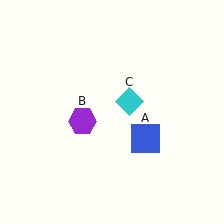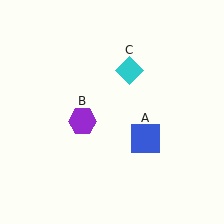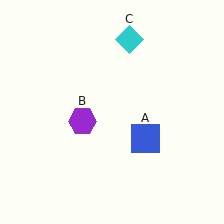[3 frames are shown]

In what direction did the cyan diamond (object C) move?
The cyan diamond (object C) moved up.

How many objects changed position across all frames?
1 object changed position: cyan diamond (object C).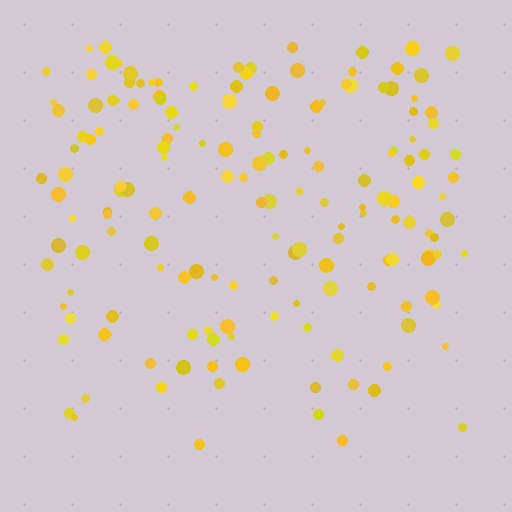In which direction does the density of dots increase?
From bottom to top, with the top side densest.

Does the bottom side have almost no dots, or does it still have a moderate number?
Still a moderate number, just noticeably fewer than the top.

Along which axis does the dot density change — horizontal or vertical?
Vertical.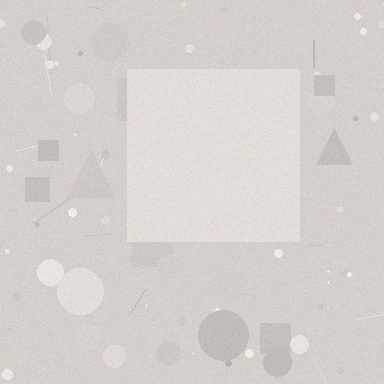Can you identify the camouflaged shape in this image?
The camouflaged shape is a square.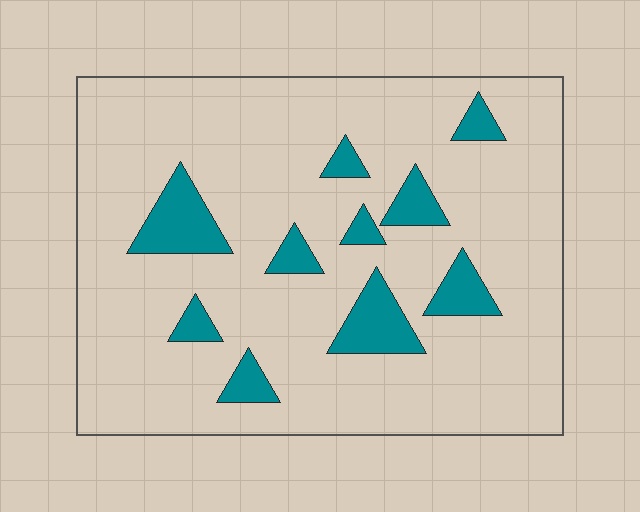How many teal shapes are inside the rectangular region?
10.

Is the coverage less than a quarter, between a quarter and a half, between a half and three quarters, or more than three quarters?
Less than a quarter.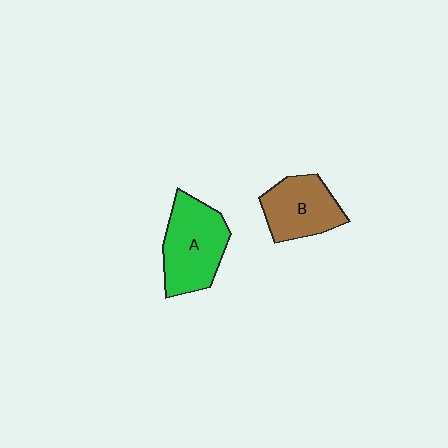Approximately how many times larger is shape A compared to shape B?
Approximately 1.2 times.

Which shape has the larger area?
Shape A (green).